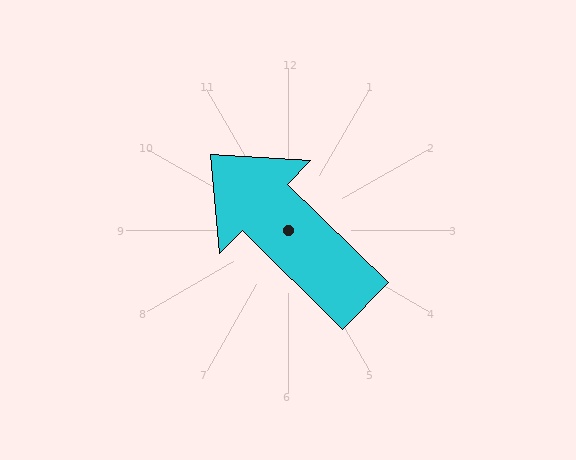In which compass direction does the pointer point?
Northwest.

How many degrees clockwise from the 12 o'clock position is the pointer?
Approximately 315 degrees.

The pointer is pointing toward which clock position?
Roughly 10 o'clock.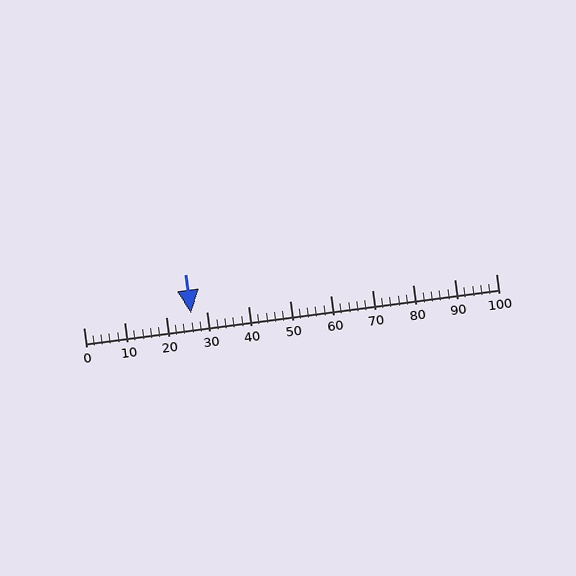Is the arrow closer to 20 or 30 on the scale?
The arrow is closer to 30.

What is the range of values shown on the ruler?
The ruler shows values from 0 to 100.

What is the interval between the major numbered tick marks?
The major tick marks are spaced 10 units apart.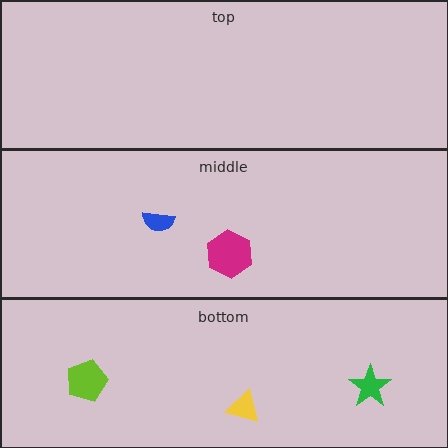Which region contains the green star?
The bottom region.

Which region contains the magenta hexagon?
The middle region.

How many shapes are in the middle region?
2.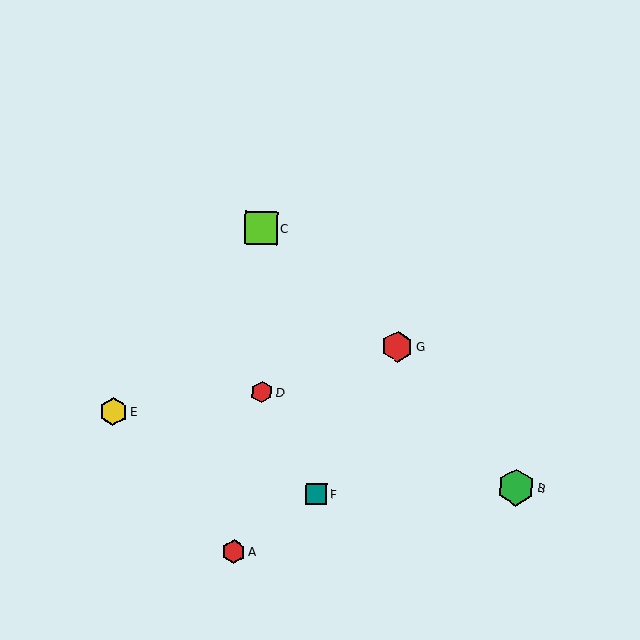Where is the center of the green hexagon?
The center of the green hexagon is at (516, 487).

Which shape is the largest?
The green hexagon (labeled B) is the largest.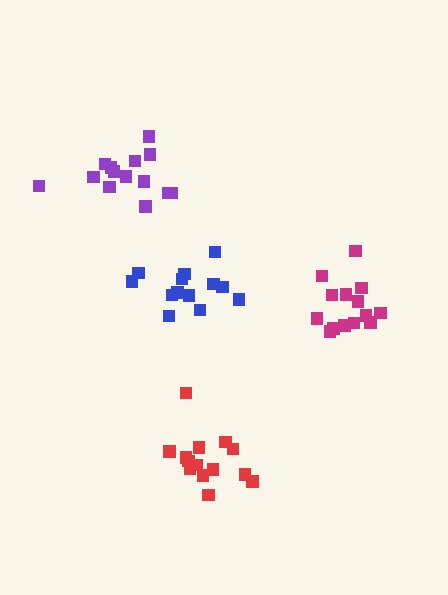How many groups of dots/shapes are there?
There are 4 groups.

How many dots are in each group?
Group 1: 14 dots, Group 2: 14 dots, Group 3: 14 dots, Group 4: 13 dots (55 total).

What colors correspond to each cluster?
The clusters are colored: red, magenta, purple, blue.